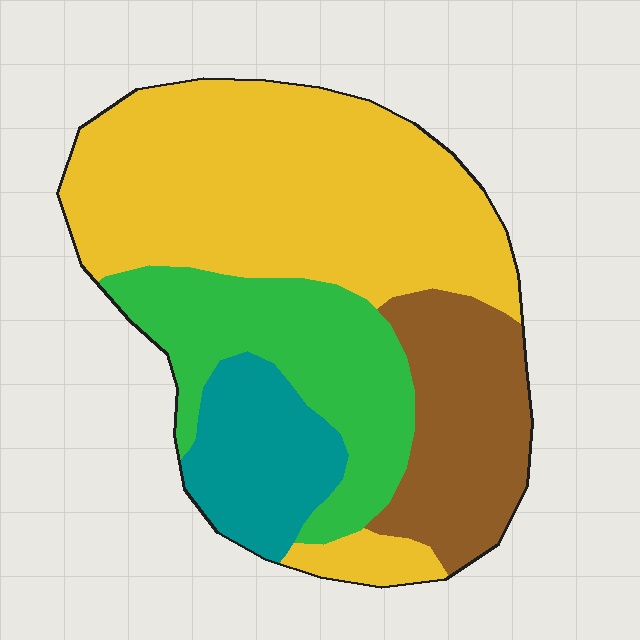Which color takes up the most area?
Yellow, at roughly 45%.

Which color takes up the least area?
Teal, at roughly 15%.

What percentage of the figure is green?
Green takes up about one fifth (1/5) of the figure.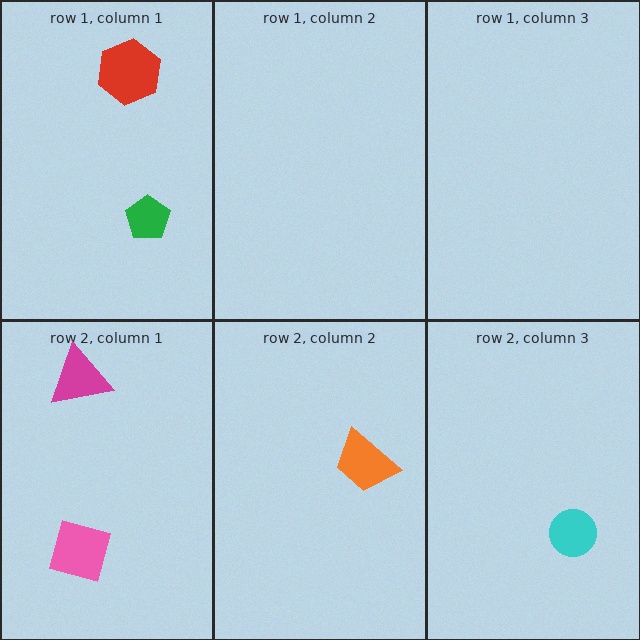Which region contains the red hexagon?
The row 1, column 1 region.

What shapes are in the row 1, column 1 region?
The green pentagon, the red hexagon.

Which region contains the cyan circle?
The row 2, column 3 region.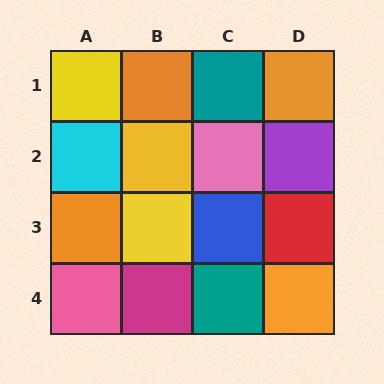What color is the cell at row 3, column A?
Orange.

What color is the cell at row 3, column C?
Blue.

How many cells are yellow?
3 cells are yellow.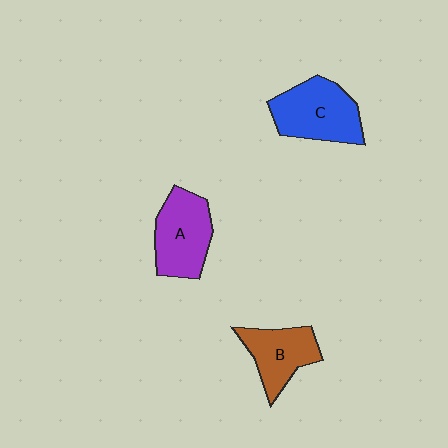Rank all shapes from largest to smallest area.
From largest to smallest: C (blue), A (purple), B (brown).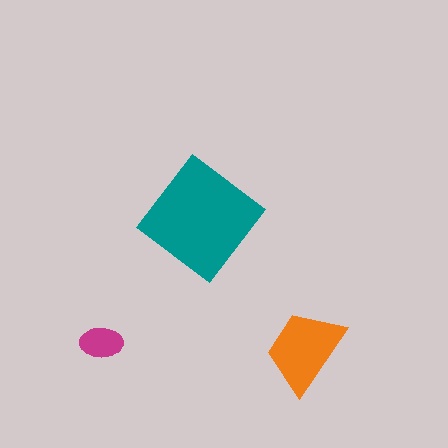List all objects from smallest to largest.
The magenta ellipse, the orange trapezoid, the teal diamond.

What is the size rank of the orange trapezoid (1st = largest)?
2nd.